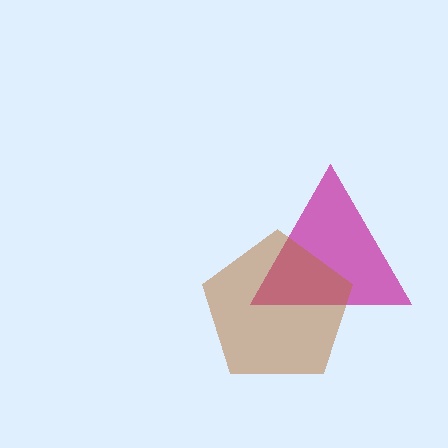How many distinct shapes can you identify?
There are 2 distinct shapes: a magenta triangle, a brown pentagon.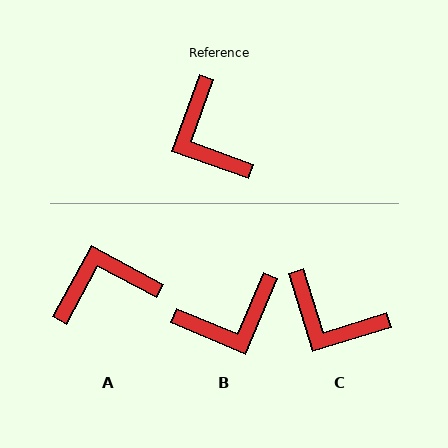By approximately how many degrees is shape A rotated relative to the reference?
Approximately 99 degrees clockwise.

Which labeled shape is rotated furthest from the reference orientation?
A, about 99 degrees away.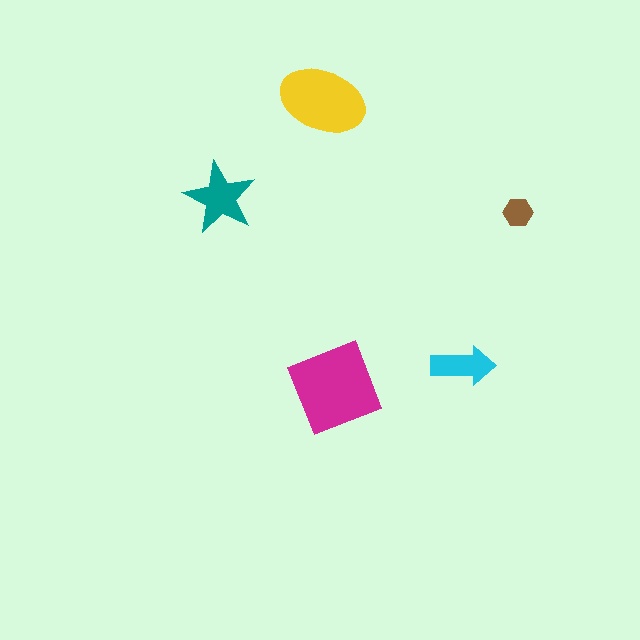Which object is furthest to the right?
The brown hexagon is rightmost.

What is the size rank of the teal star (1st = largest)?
3rd.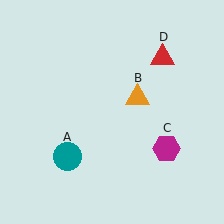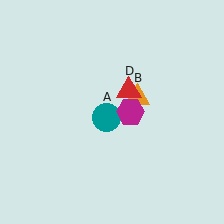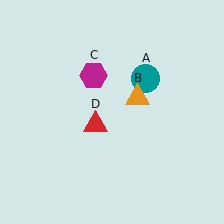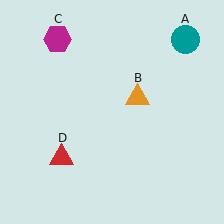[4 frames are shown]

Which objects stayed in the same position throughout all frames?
Orange triangle (object B) remained stationary.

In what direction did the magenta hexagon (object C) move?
The magenta hexagon (object C) moved up and to the left.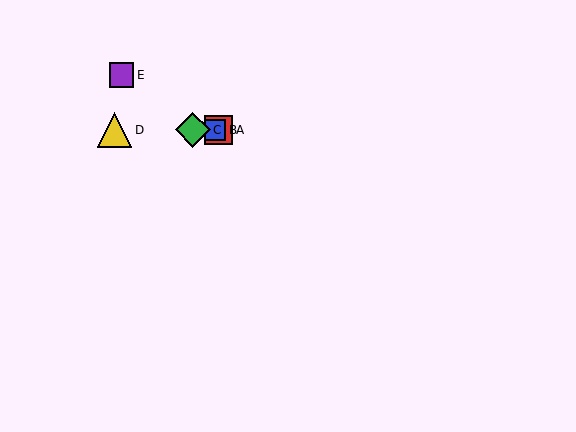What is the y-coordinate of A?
Object A is at y≈130.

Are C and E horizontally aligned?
No, C is at y≈130 and E is at y≈75.